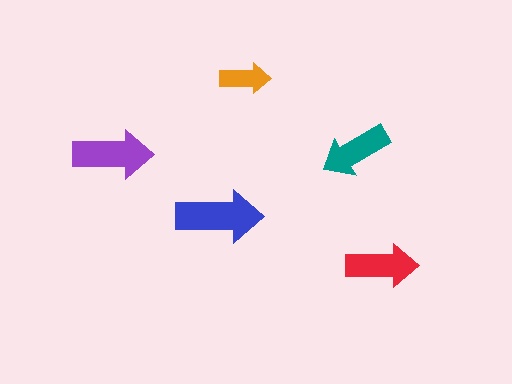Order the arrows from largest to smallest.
the blue one, the purple one, the red one, the teal one, the orange one.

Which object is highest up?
The orange arrow is topmost.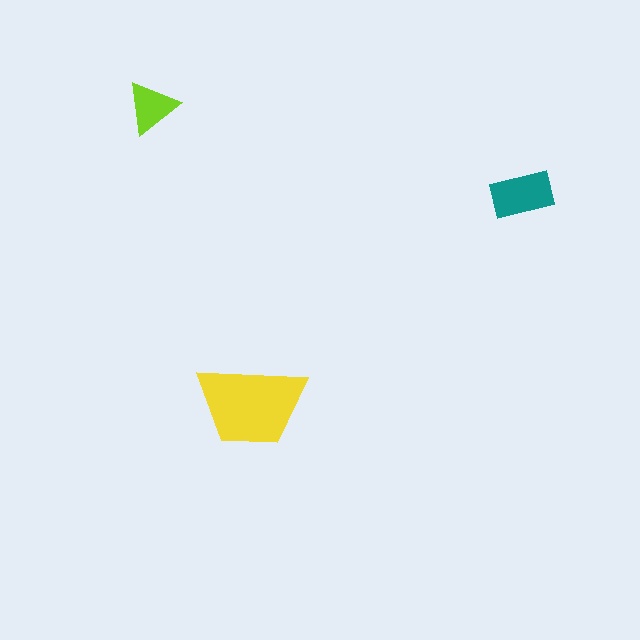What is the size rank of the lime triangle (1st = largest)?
3rd.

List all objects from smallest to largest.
The lime triangle, the teal rectangle, the yellow trapezoid.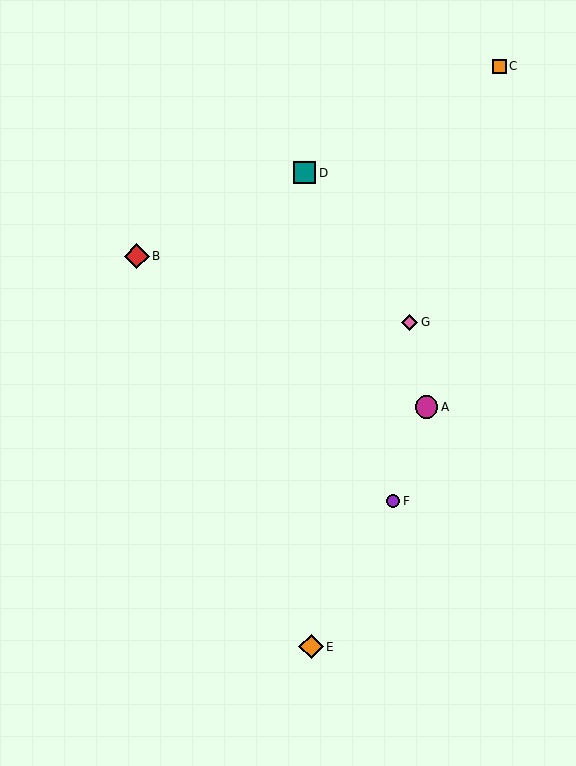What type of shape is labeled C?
Shape C is an orange square.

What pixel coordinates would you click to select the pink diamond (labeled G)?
Click at (410, 322) to select the pink diamond G.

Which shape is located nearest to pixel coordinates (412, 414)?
The magenta circle (labeled A) at (426, 407) is nearest to that location.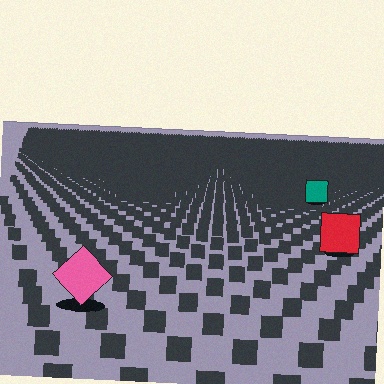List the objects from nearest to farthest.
From nearest to farthest: the pink diamond, the red square, the teal square.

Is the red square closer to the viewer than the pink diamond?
No. The pink diamond is closer — you can tell from the texture gradient: the ground texture is coarser near it.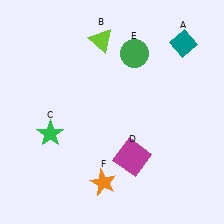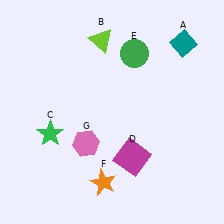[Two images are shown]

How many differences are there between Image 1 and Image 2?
There is 1 difference between the two images.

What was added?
A pink hexagon (G) was added in Image 2.